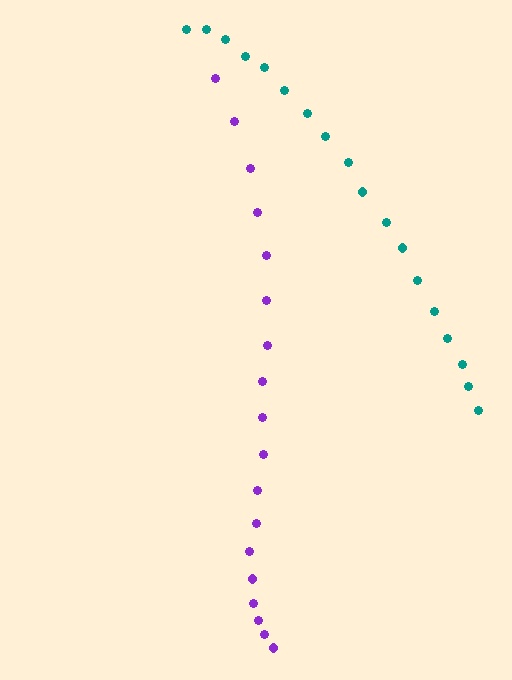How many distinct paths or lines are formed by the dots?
There are 2 distinct paths.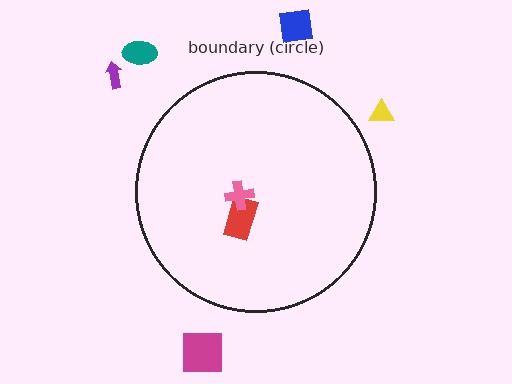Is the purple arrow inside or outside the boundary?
Outside.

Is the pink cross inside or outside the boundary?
Inside.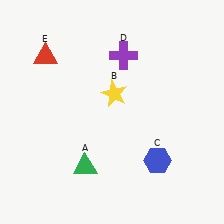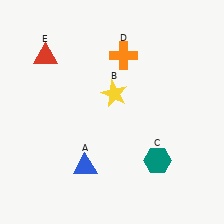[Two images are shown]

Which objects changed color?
A changed from green to blue. C changed from blue to teal. D changed from purple to orange.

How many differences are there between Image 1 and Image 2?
There are 3 differences between the two images.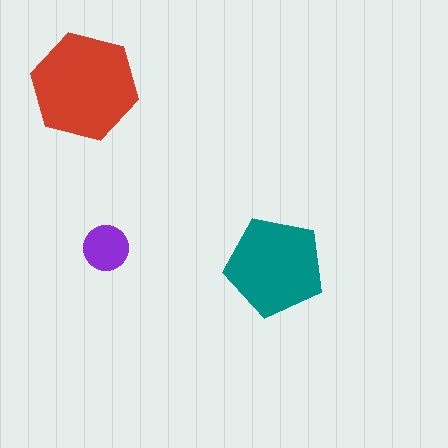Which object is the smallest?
The purple circle.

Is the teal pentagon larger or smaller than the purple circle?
Larger.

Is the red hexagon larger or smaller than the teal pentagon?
Larger.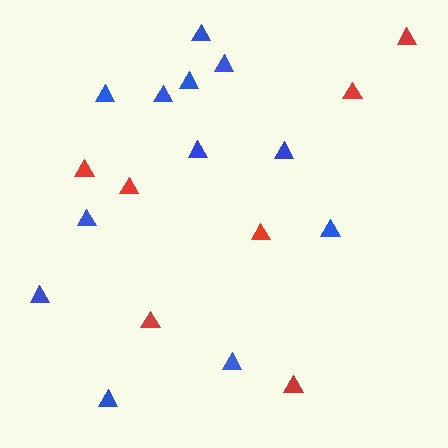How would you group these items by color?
There are 2 groups: one group of blue triangles (12) and one group of red triangles (7).